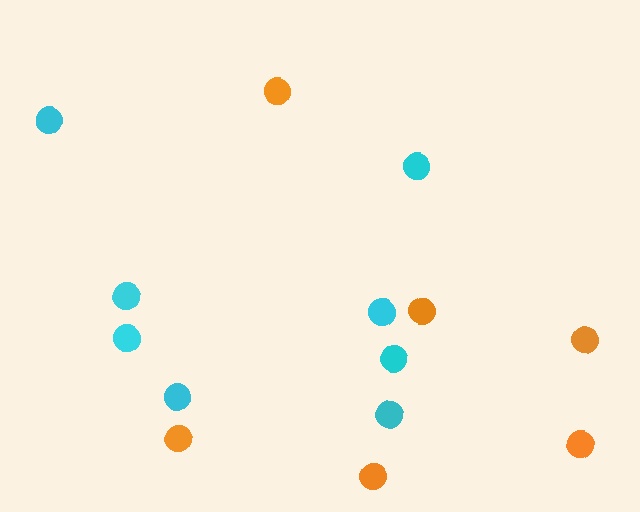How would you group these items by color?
There are 2 groups: one group of orange circles (6) and one group of cyan circles (8).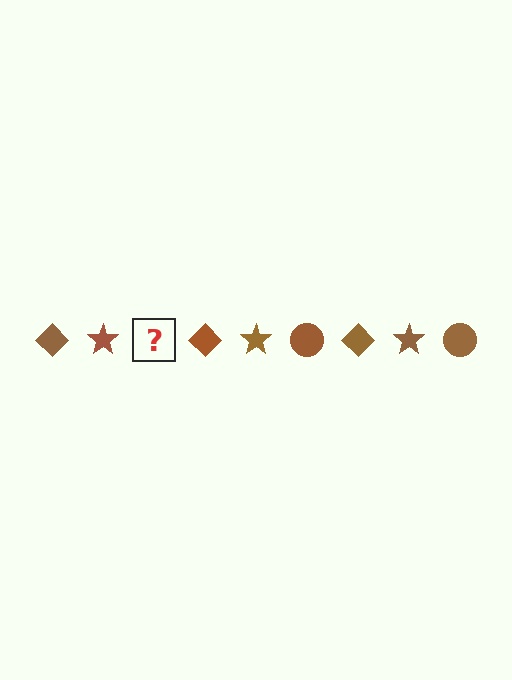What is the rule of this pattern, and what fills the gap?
The rule is that the pattern cycles through diamond, star, circle shapes in brown. The gap should be filled with a brown circle.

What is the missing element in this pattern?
The missing element is a brown circle.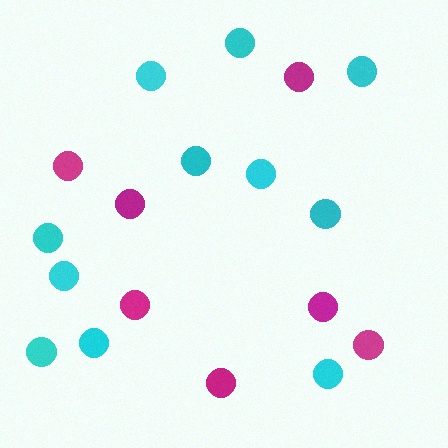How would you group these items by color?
There are 2 groups: one group of magenta circles (7) and one group of cyan circles (11).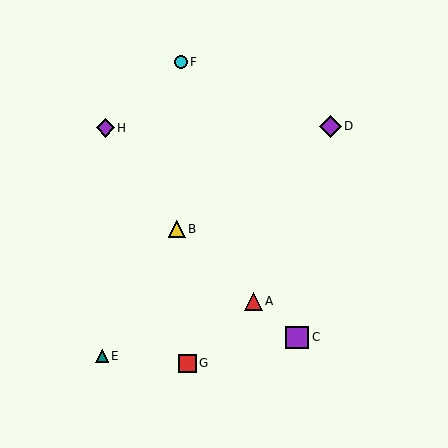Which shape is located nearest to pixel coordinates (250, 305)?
The red triangle (labeled A) at (254, 301) is nearest to that location.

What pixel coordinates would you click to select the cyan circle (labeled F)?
Click at (181, 62) to select the cyan circle F.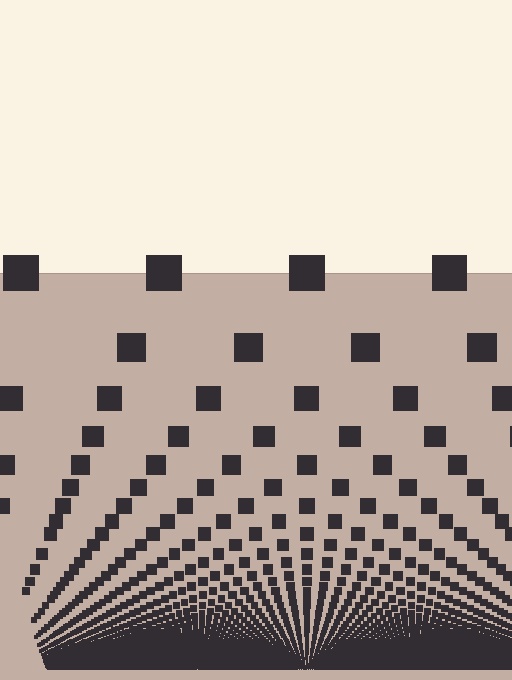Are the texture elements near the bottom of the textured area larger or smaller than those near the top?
Smaller. The gradient is inverted — elements near the bottom are smaller and denser.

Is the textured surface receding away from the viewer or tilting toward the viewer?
The surface appears to tilt toward the viewer. Texture elements get larger and sparser toward the top.